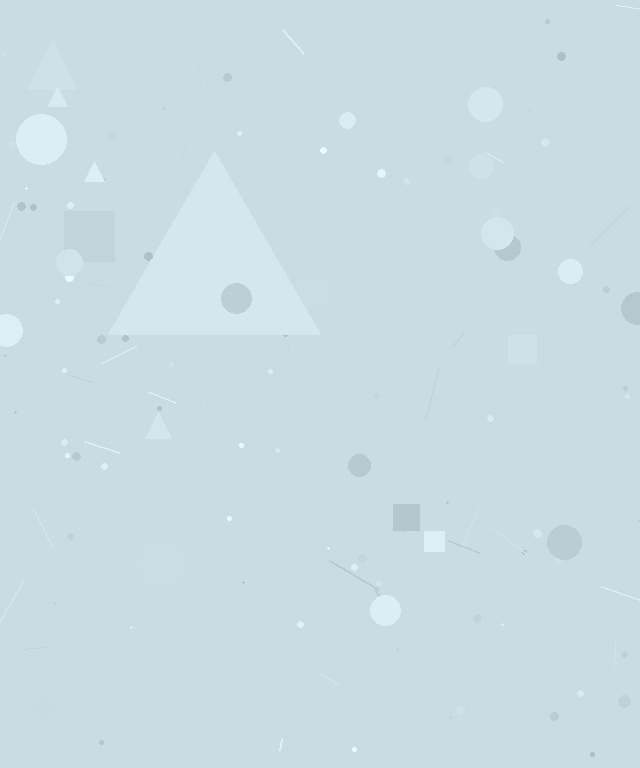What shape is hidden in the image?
A triangle is hidden in the image.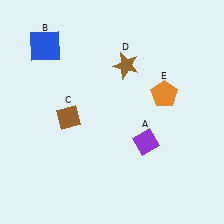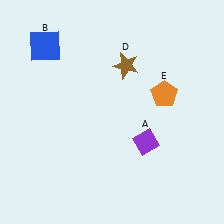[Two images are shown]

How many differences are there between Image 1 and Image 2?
There is 1 difference between the two images.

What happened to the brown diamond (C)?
The brown diamond (C) was removed in Image 2. It was in the bottom-left area of Image 1.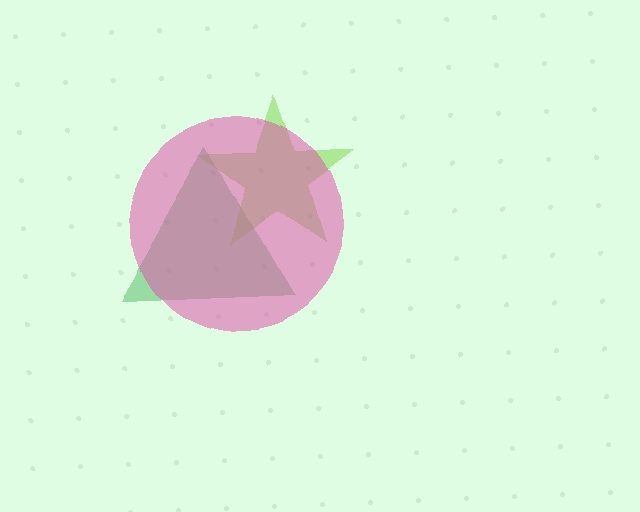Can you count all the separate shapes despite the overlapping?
Yes, there are 3 separate shapes.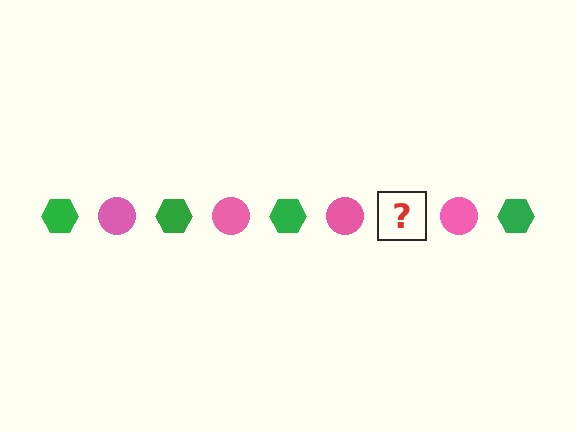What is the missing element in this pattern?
The missing element is a green hexagon.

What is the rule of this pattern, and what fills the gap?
The rule is that the pattern alternates between green hexagon and pink circle. The gap should be filled with a green hexagon.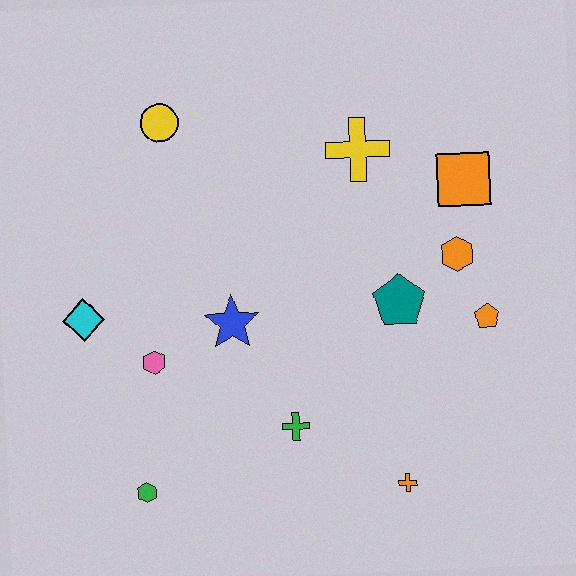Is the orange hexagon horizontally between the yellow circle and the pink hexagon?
No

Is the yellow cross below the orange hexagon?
No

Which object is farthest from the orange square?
The green hexagon is farthest from the orange square.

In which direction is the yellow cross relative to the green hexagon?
The yellow cross is above the green hexagon.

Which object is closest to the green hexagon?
The pink hexagon is closest to the green hexagon.